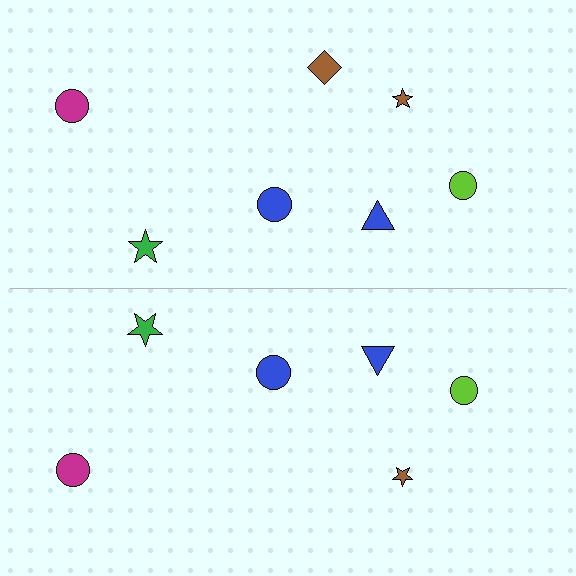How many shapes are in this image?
There are 13 shapes in this image.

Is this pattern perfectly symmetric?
No, the pattern is not perfectly symmetric. A brown diamond is missing from the bottom side.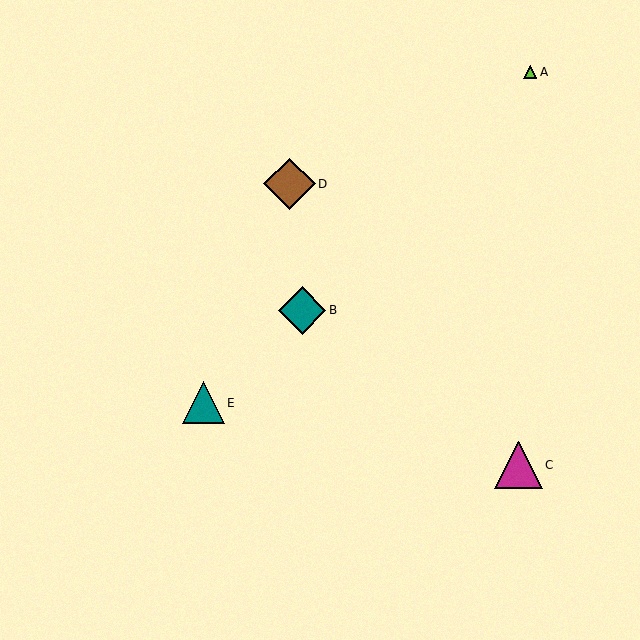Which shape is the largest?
The brown diamond (labeled D) is the largest.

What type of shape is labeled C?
Shape C is a magenta triangle.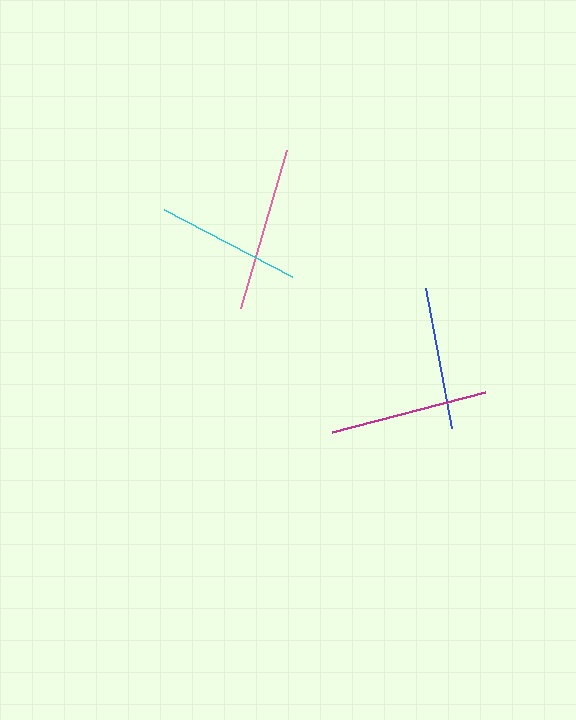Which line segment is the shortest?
The blue line is the shortest at approximately 143 pixels.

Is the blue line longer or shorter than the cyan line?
The cyan line is longer than the blue line.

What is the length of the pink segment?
The pink segment is approximately 164 pixels long.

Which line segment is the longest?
The pink line is the longest at approximately 164 pixels.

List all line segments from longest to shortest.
From longest to shortest: pink, magenta, cyan, blue.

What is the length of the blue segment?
The blue segment is approximately 143 pixels long.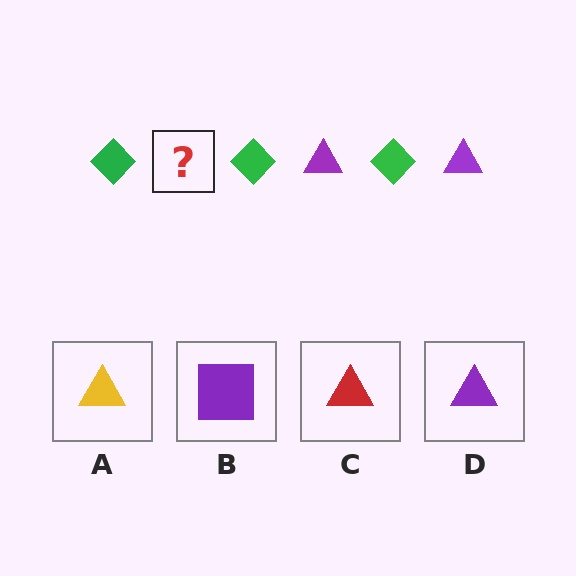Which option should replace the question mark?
Option D.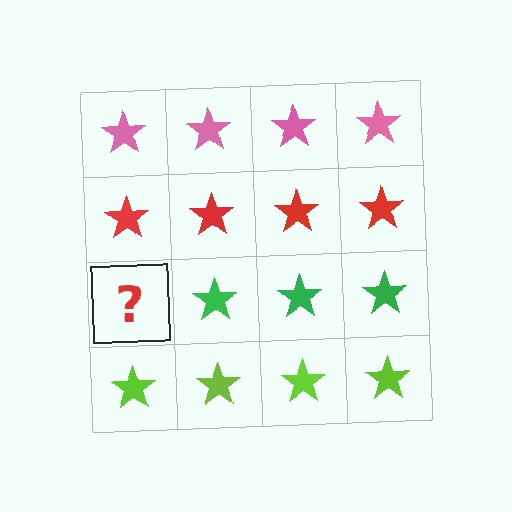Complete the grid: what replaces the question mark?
The question mark should be replaced with a green star.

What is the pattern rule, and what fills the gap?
The rule is that each row has a consistent color. The gap should be filled with a green star.